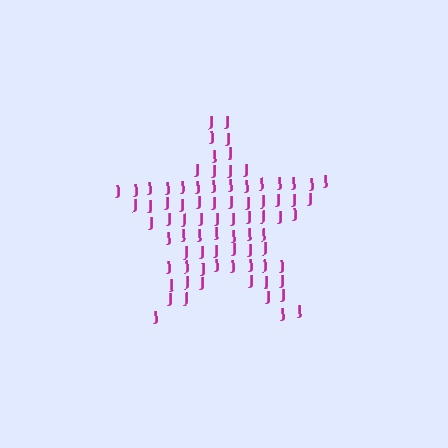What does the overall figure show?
The overall figure shows a star.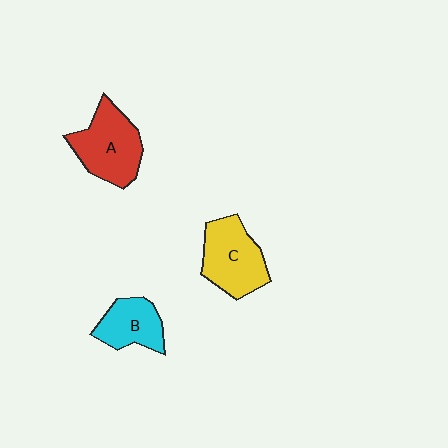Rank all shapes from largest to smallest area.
From largest to smallest: A (red), C (yellow), B (cyan).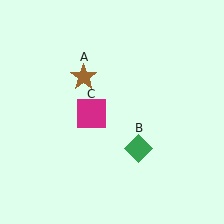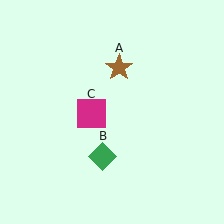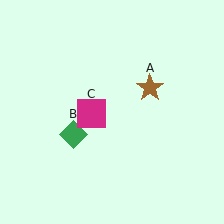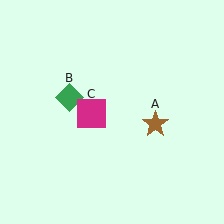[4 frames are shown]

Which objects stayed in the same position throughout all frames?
Magenta square (object C) remained stationary.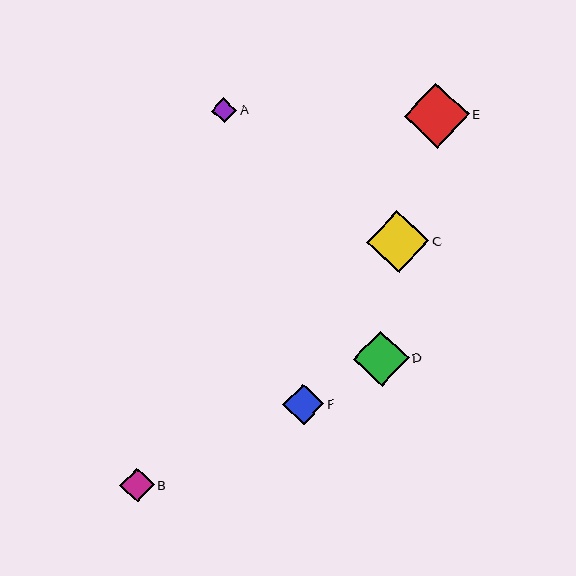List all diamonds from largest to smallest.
From largest to smallest: E, C, D, F, B, A.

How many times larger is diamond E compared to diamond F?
Diamond E is approximately 1.6 times the size of diamond F.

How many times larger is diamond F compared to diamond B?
Diamond F is approximately 1.2 times the size of diamond B.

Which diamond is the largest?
Diamond E is the largest with a size of approximately 65 pixels.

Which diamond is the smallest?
Diamond A is the smallest with a size of approximately 25 pixels.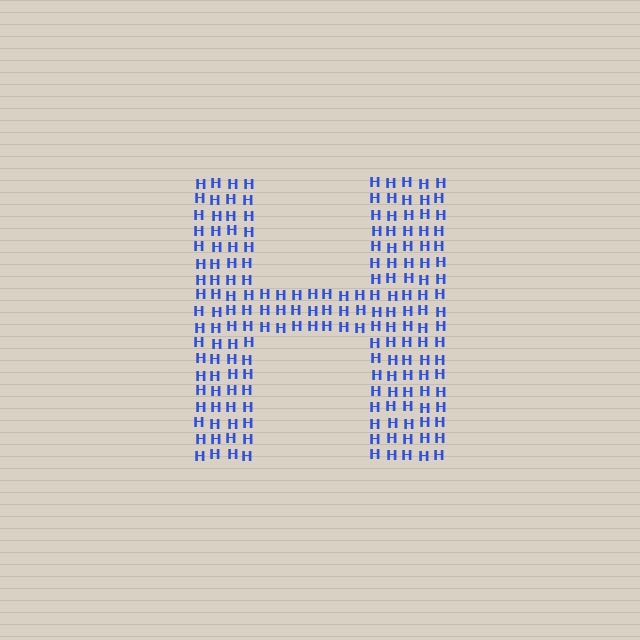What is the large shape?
The large shape is the letter H.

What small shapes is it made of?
It is made of small letter H's.